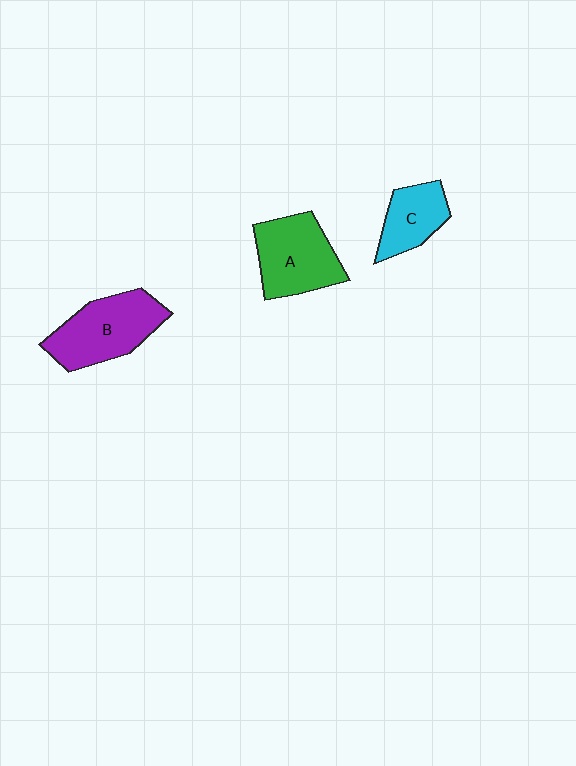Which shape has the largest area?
Shape B (purple).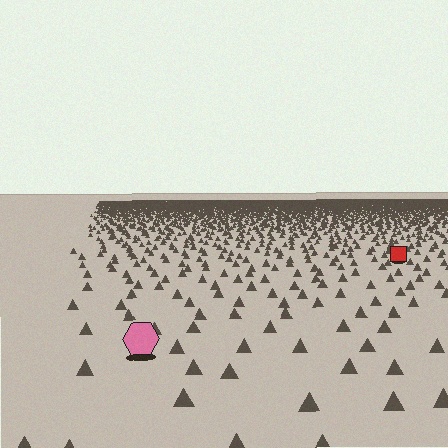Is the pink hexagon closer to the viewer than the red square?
Yes. The pink hexagon is closer — you can tell from the texture gradient: the ground texture is coarser near it.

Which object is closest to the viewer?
The pink hexagon is closest. The texture marks near it are larger and more spread out.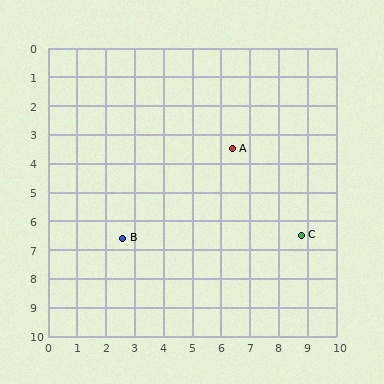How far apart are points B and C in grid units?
Points B and C are about 6.2 grid units apart.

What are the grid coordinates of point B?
Point B is at approximately (2.6, 6.6).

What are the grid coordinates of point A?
Point A is at approximately (6.4, 3.5).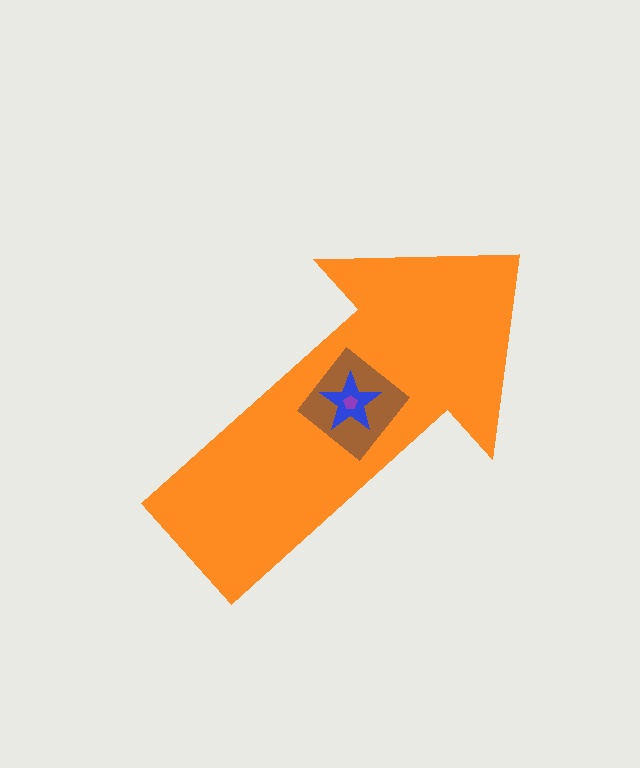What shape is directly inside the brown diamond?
The blue star.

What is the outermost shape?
The orange arrow.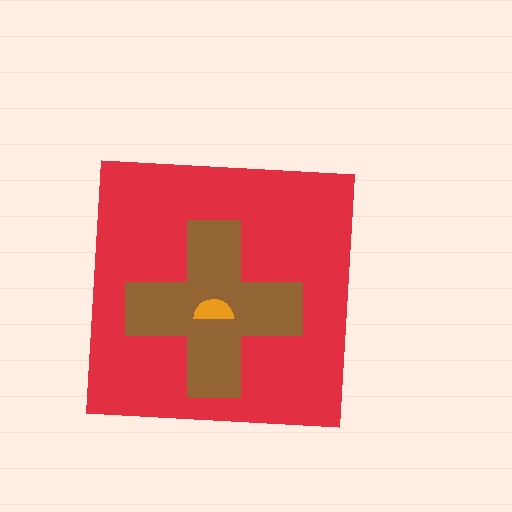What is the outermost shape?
The red square.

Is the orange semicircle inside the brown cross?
Yes.